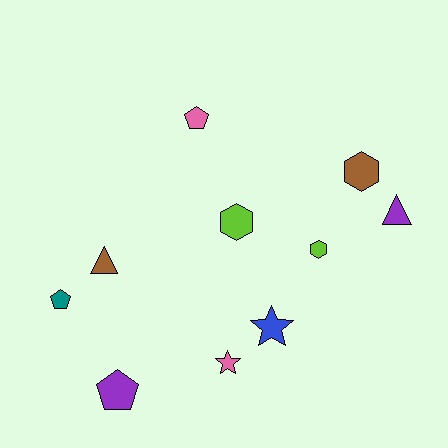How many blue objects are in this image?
There is 1 blue object.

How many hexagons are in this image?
There are 3 hexagons.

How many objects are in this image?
There are 10 objects.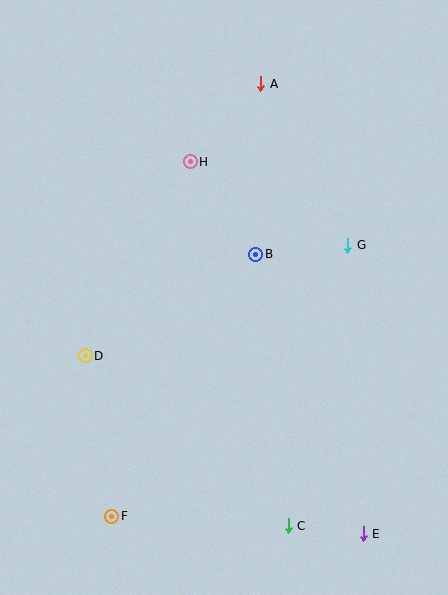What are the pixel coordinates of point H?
Point H is at (190, 162).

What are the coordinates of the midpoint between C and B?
The midpoint between C and B is at (272, 390).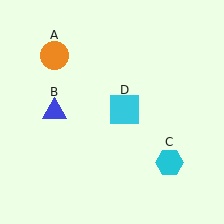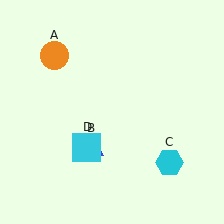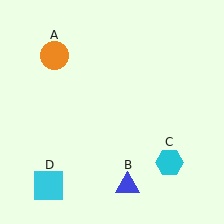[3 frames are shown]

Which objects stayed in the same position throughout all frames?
Orange circle (object A) and cyan hexagon (object C) remained stationary.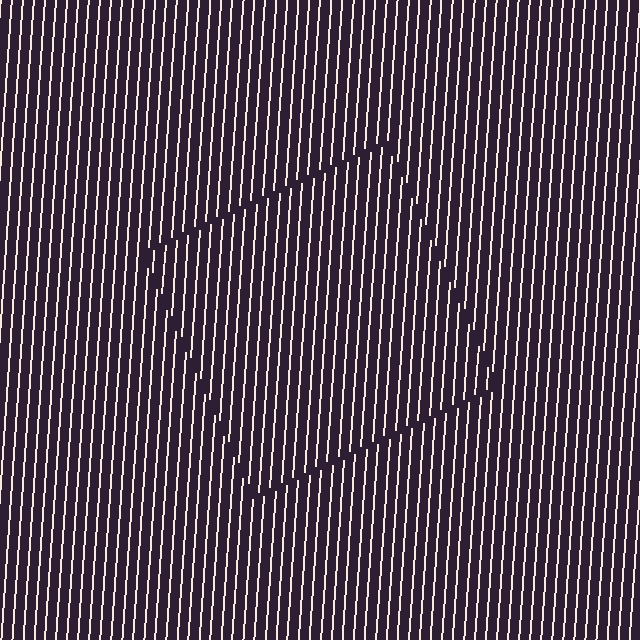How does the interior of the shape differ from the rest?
The interior of the shape contains the same grating, shifted by half a period — the contour is defined by the phase discontinuity where line-ends from the inner and outer gratings abut.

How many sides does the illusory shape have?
4 sides — the line-ends trace a square.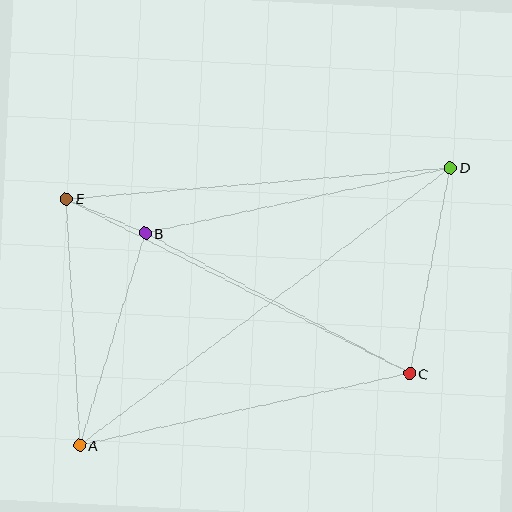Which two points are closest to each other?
Points B and E are closest to each other.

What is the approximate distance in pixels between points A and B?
The distance between A and B is approximately 221 pixels.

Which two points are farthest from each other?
Points A and D are farthest from each other.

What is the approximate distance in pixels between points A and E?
The distance between A and E is approximately 247 pixels.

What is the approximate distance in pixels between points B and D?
The distance between B and D is approximately 312 pixels.